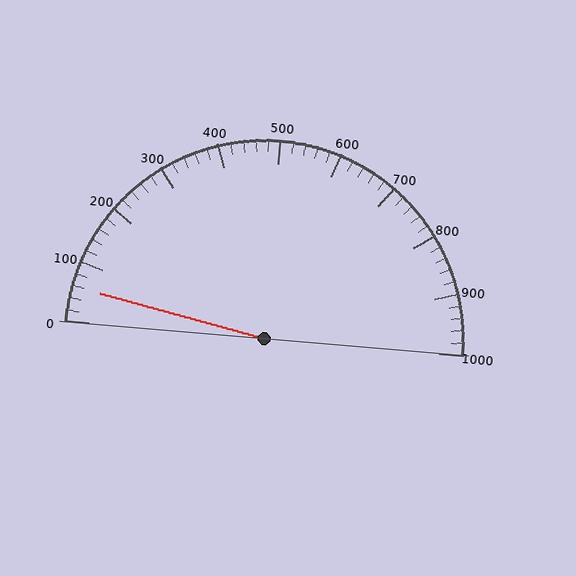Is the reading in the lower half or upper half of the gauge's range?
The reading is in the lower half of the range (0 to 1000).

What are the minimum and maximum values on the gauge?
The gauge ranges from 0 to 1000.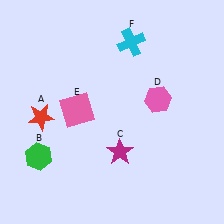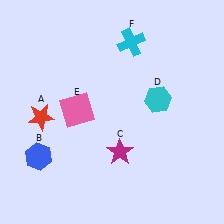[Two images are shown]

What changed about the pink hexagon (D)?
In Image 1, D is pink. In Image 2, it changed to cyan.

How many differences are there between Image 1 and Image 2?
There are 2 differences between the two images.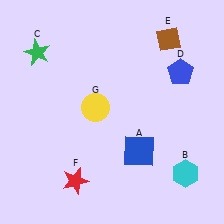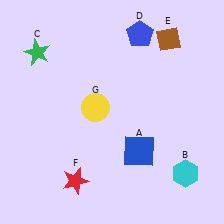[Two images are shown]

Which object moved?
The blue pentagon (D) moved left.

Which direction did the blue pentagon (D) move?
The blue pentagon (D) moved left.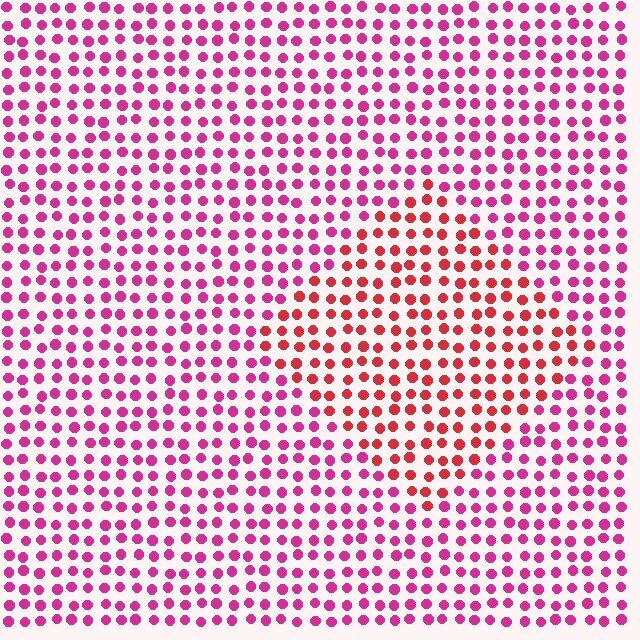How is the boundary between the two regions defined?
The boundary is defined purely by a slight shift in hue (about 33 degrees). Spacing, size, and orientation are identical on both sides.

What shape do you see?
I see a diamond.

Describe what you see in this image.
The image is filled with small magenta elements in a uniform arrangement. A diamond-shaped region is visible where the elements are tinted to a slightly different hue, forming a subtle color boundary.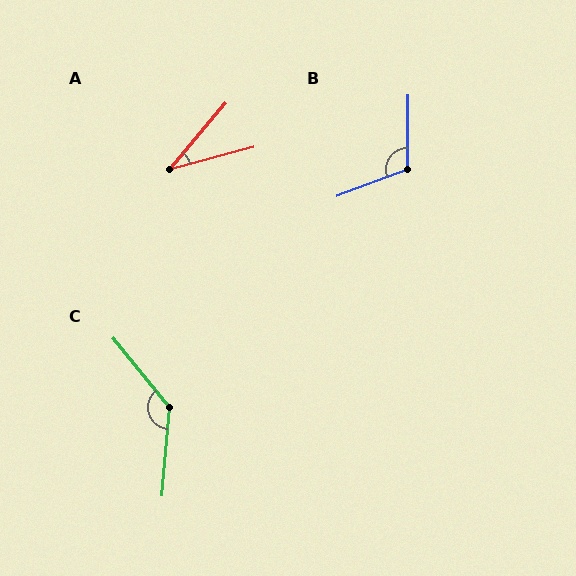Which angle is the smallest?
A, at approximately 34 degrees.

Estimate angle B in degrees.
Approximately 111 degrees.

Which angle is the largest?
C, at approximately 136 degrees.